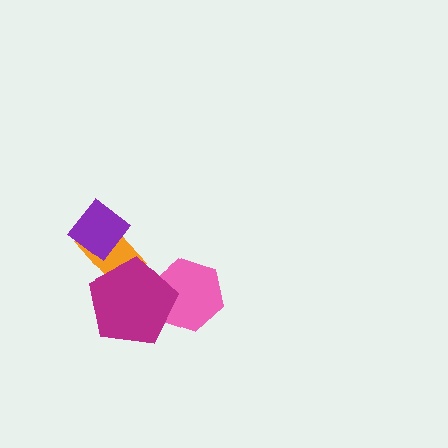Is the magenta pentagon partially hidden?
No, no other shape covers it.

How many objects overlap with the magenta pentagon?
2 objects overlap with the magenta pentagon.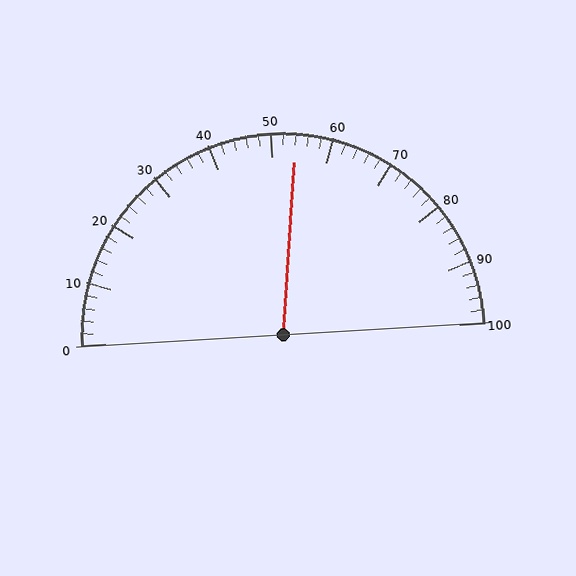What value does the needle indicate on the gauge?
The needle indicates approximately 54.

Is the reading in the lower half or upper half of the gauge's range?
The reading is in the upper half of the range (0 to 100).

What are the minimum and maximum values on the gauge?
The gauge ranges from 0 to 100.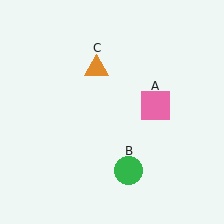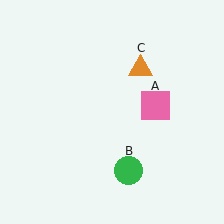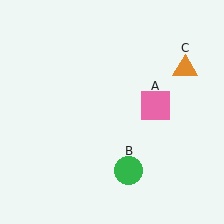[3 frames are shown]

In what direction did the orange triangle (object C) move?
The orange triangle (object C) moved right.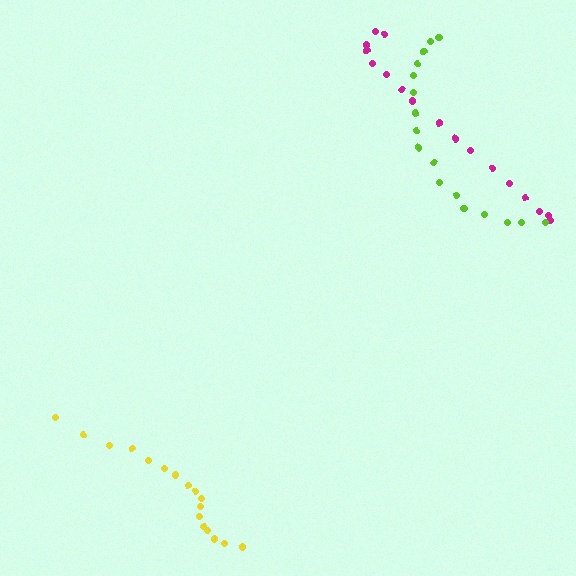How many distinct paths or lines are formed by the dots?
There are 3 distinct paths.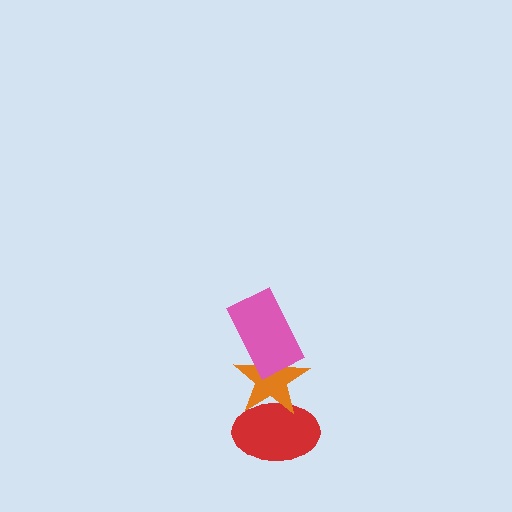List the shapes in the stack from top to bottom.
From top to bottom: the pink rectangle, the orange star, the red ellipse.